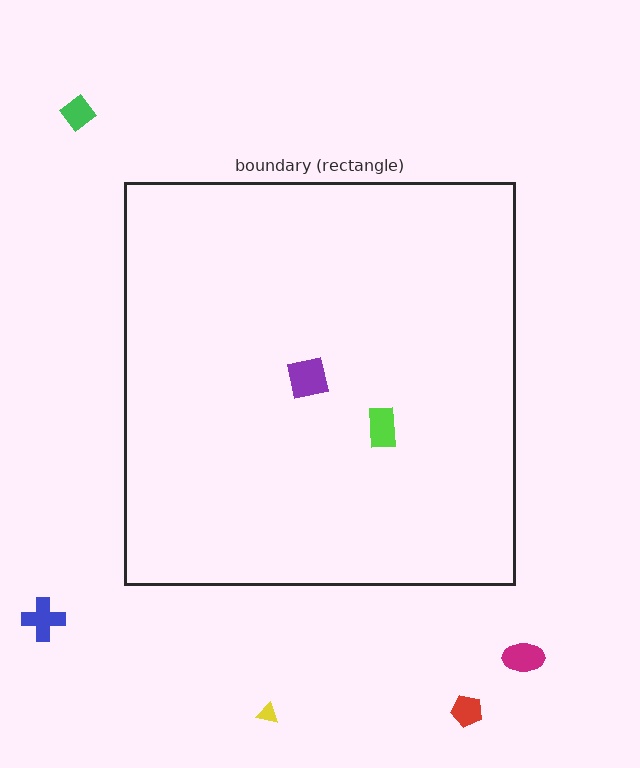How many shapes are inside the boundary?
2 inside, 5 outside.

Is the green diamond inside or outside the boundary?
Outside.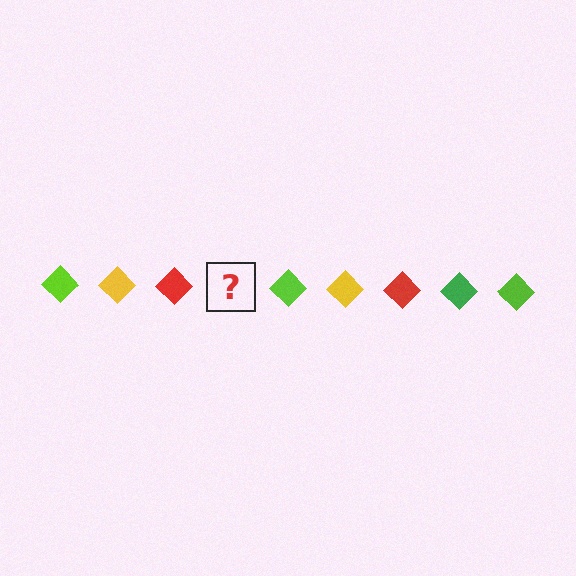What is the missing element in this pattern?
The missing element is a green diamond.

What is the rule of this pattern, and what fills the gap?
The rule is that the pattern cycles through lime, yellow, red, green diamonds. The gap should be filled with a green diamond.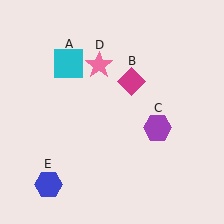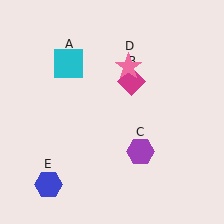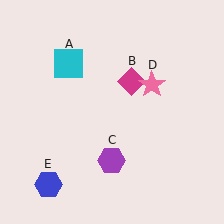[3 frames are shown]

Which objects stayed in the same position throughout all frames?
Cyan square (object A) and magenta diamond (object B) and blue hexagon (object E) remained stationary.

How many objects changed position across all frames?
2 objects changed position: purple hexagon (object C), pink star (object D).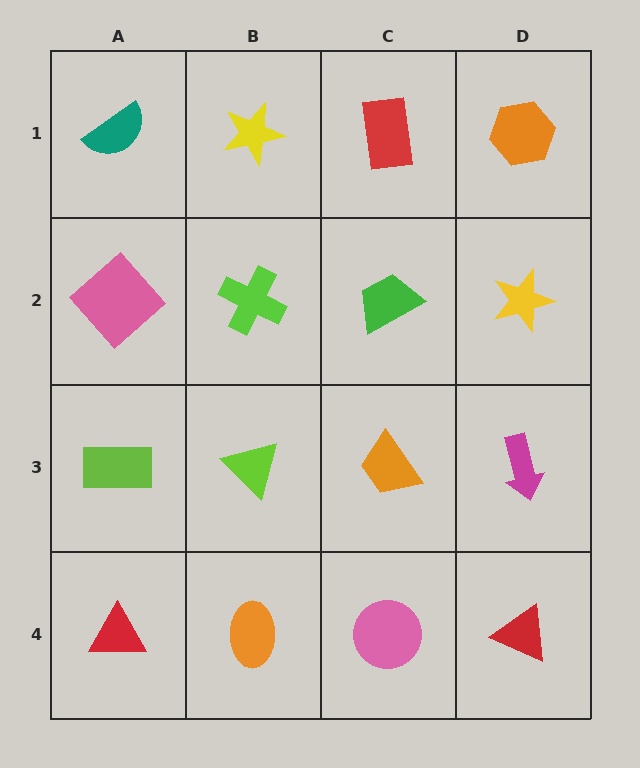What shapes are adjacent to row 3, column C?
A green trapezoid (row 2, column C), a pink circle (row 4, column C), a lime triangle (row 3, column B), a magenta arrow (row 3, column D).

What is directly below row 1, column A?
A pink diamond.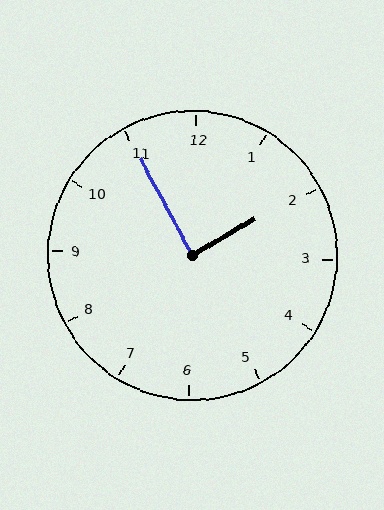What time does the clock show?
1:55.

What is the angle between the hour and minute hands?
Approximately 88 degrees.